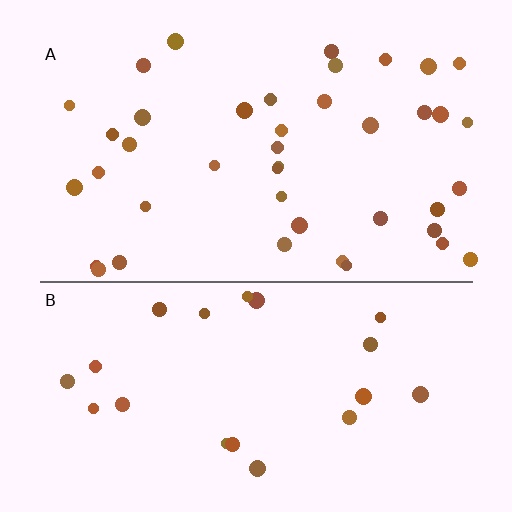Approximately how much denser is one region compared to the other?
Approximately 2.0× — region A over region B.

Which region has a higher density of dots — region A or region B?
A (the top).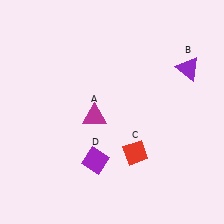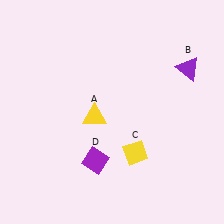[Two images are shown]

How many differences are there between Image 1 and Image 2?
There are 2 differences between the two images.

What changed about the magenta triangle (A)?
In Image 1, A is magenta. In Image 2, it changed to yellow.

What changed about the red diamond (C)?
In Image 1, C is red. In Image 2, it changed to yellow.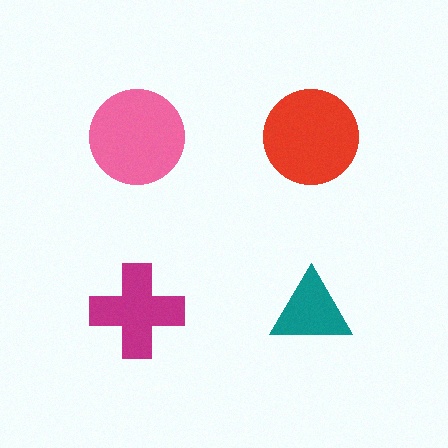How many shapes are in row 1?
2 shapes.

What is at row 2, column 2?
A teal triangle.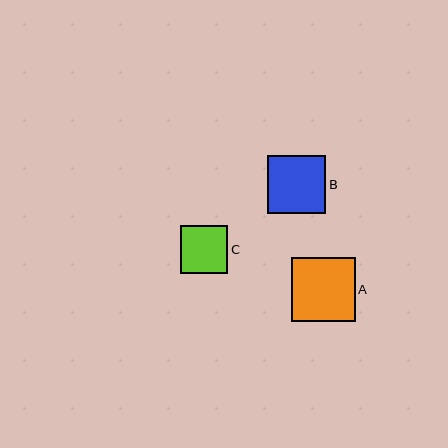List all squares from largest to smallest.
From largest to smallest: A, B, C.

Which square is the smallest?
Square C is the smallest with a size of approximately 48 pixels.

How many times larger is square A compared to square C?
Square A is approximately 1.3 times the size of square C.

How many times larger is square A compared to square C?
Square A is approximately 1.3 times the size of square C.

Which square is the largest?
Square A is the largest with a size of approximately 64 pixels.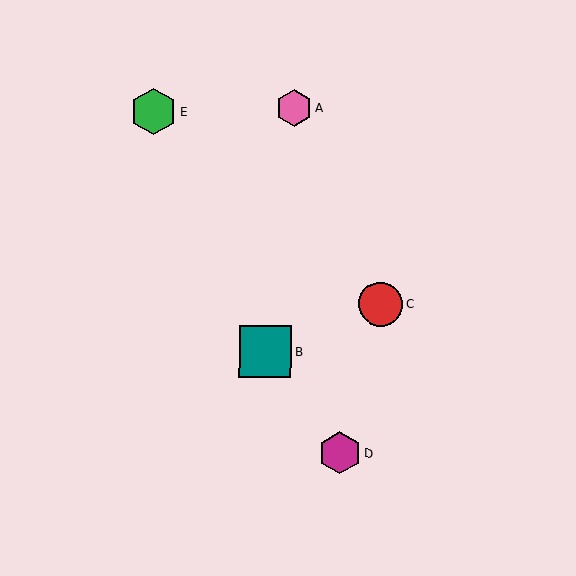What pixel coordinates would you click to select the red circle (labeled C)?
Click at (381, 304) to select the red circle C.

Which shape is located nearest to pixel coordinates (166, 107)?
The green hexagon (labeled E) at (153, 112) is nearest to that location.